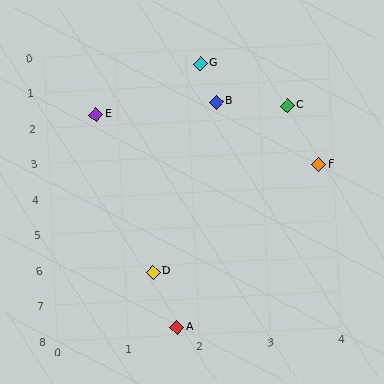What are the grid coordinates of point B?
Point B is at approximately (2.4, 1.5).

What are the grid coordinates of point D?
Point D is at approximately (1.4, 6.2).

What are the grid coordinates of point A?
Point A is at approximately (1.7, 7.8).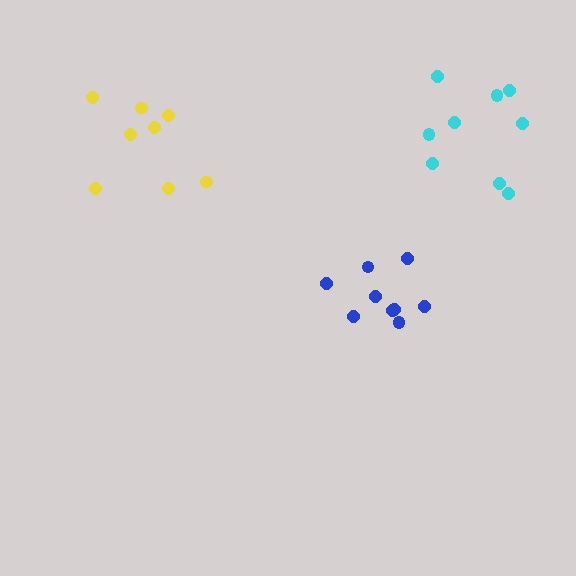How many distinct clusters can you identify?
There are 3 distinct clusters.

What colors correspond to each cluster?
The clusters are colored: blue, yellow, cyan.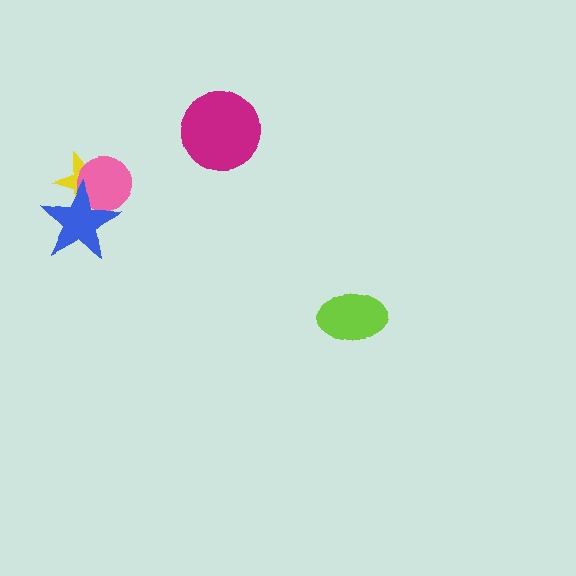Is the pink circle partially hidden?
Yes, it is partially covered by another shape.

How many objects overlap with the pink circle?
2 objects overlap with the pink circle.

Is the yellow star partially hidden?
Yes, it is partially covered by another shape.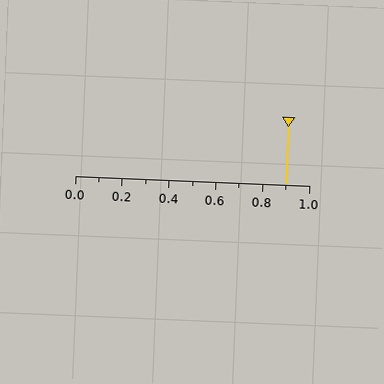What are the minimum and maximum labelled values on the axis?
The axis runs from 0.0 to 1.0.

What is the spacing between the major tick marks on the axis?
The major ticks are spaced 0.2 apart.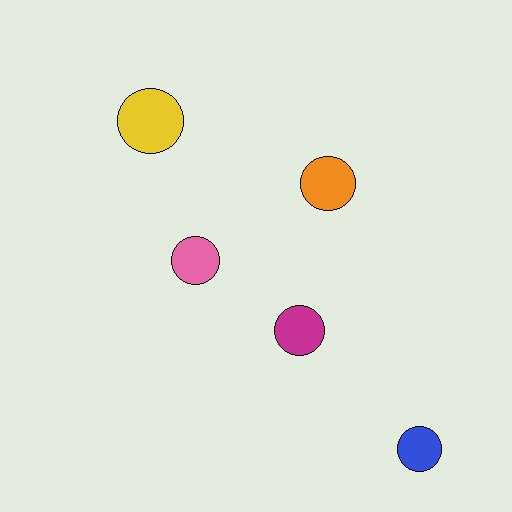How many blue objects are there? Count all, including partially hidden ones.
There is 1 blue object.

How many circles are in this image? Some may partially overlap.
There are 5 circles.